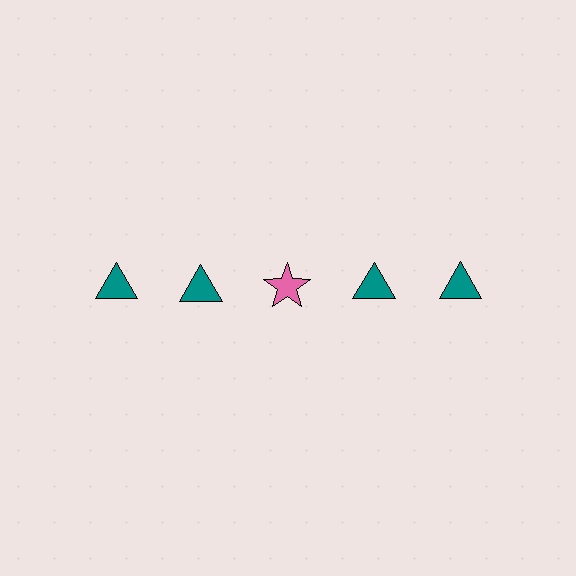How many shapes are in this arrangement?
There are 5 shapes arranged in a grid pattern.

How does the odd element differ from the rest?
It differs in both color (pink instead of teal) and shape (star instead of triangle).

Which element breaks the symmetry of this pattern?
The pink star in the top row, center column breaks the symmetry. All other shapes are teal triangles.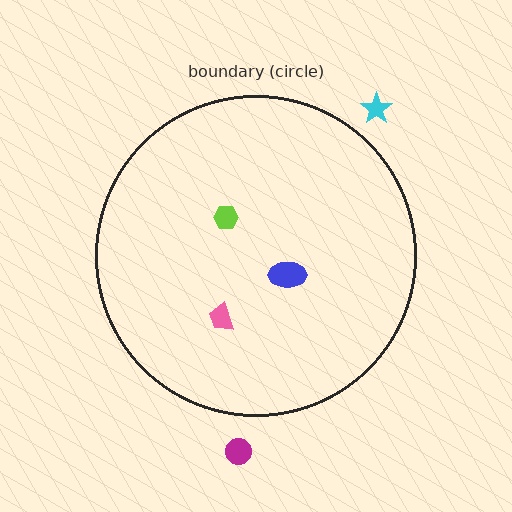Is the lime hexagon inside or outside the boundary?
Inside.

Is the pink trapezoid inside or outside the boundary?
Inside.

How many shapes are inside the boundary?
3 inside, 2 outside.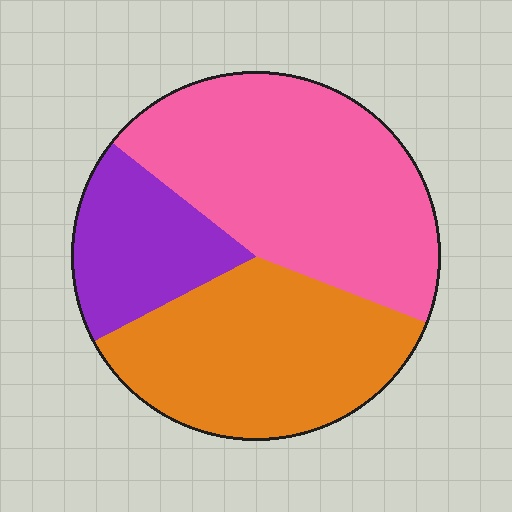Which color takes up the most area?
Pink, at roughly 45%.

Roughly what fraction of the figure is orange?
Orange takes up about three eighths (3/8) of the figure.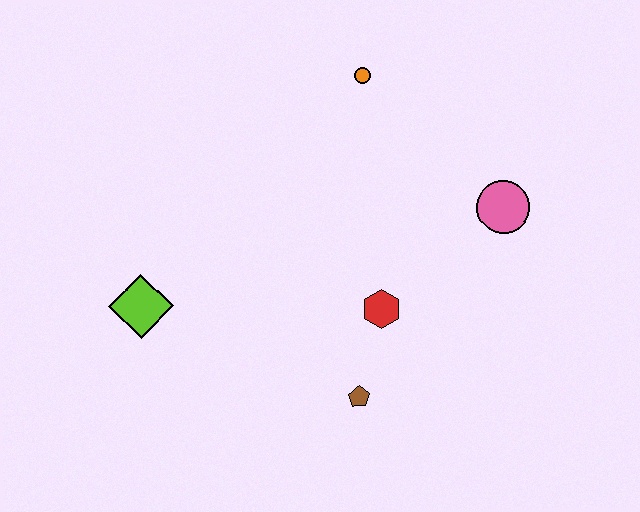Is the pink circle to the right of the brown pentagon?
Yes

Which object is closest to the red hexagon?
The brown pentagon is closest to the red hexagon.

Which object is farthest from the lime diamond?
The pink circle is farthest from the lime diamond.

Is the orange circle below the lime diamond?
No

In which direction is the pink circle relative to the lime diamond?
The pink circle is to the right of the lime diamond.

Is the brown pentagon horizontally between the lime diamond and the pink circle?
Yes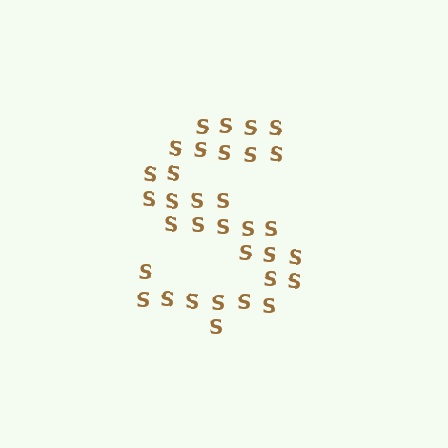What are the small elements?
The small elements are letter S's.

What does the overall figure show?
The overall figure shows the letter S.